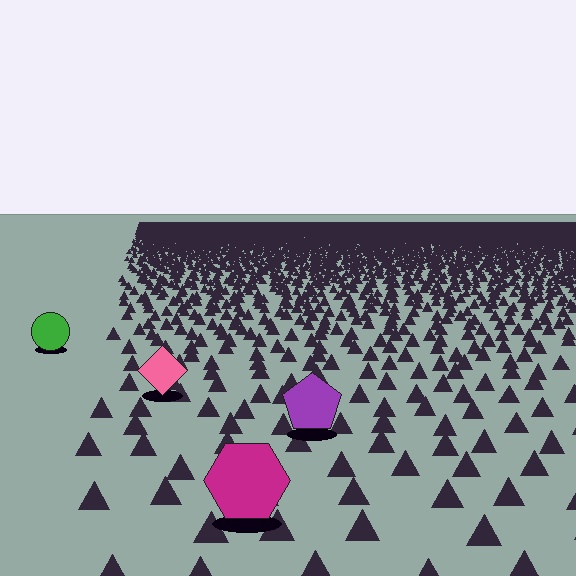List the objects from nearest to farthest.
From nearest to farthest: the magenta hexagon, the purple pentagon, the pink diamond, the green circle.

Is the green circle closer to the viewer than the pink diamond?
No. The pink diamond is closer — you can tell from the texture gradient: the ground texture is coarser near it.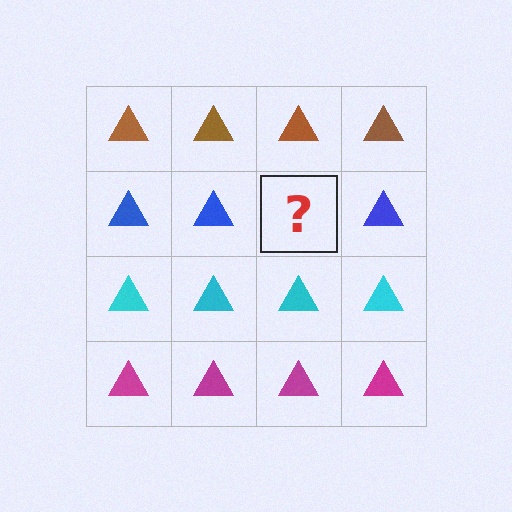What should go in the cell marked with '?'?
The missing cell should contain a blue triangle.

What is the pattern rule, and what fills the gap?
The rule is that each row has a consistent color. The gap should be filled with a blue triangle.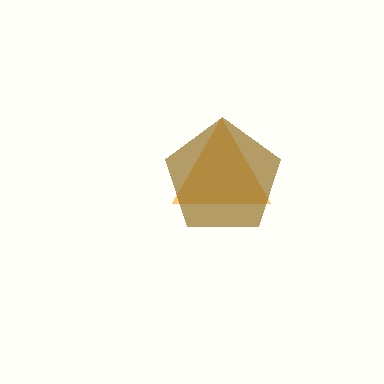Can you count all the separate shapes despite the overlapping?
Yes, there are 2 separate shapes.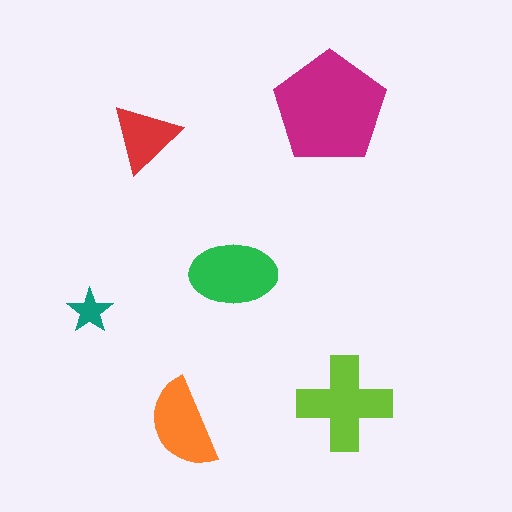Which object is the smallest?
The teal star.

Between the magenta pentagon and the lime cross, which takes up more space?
The magenta pentagon.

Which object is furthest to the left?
The teal star is leftmost.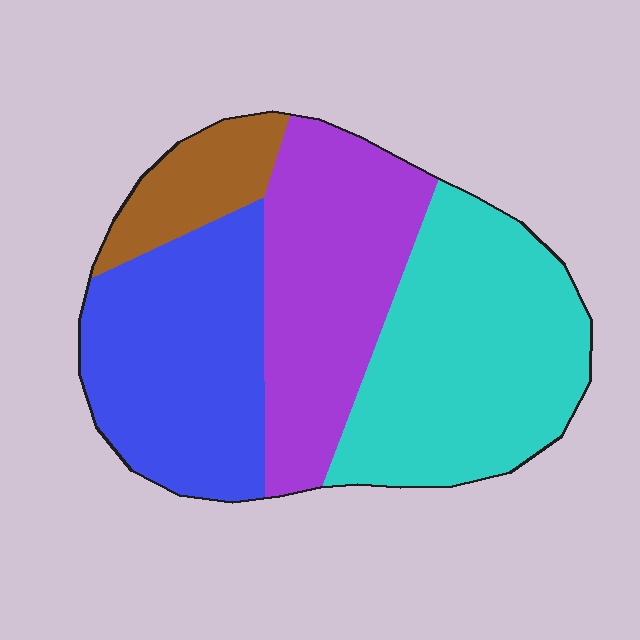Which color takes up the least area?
Brown, at roughly 10%.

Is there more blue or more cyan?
Cyan.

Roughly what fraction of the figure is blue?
Blue covers 28% of the figure.